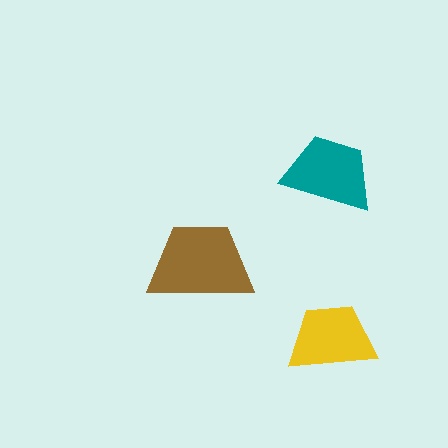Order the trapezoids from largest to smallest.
the brown one, the teal one, the yellow one.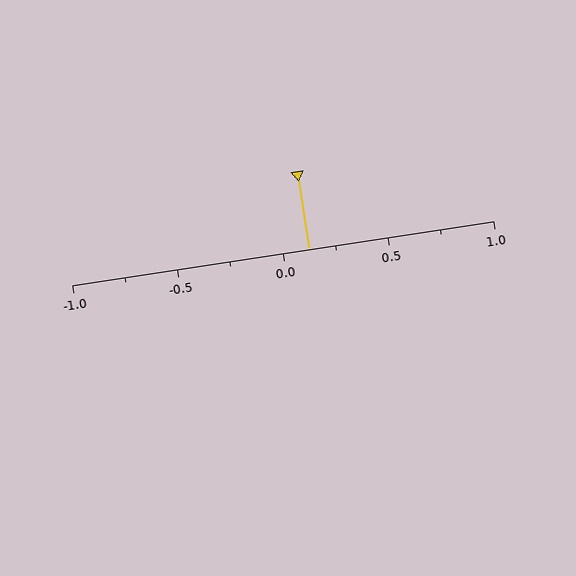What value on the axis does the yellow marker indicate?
The marker indicates approximately 0.12.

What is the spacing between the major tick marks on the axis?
The major ticks are spaced 0.5 apart.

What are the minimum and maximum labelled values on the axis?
The axis runs from -1.0 to 1.0.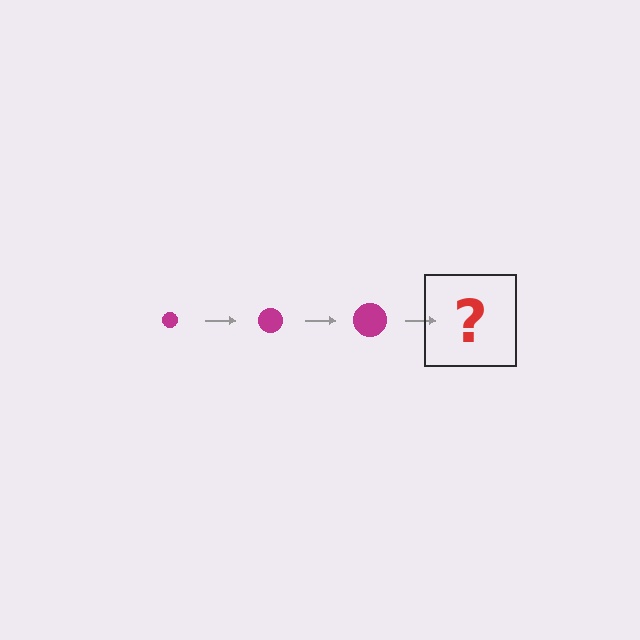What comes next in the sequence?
The next element should be a magenta circle, larger than the previous one.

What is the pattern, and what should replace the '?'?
The pattern is that the circle gets progressively larger each step. The '?' should be a magenta circle, larger than the previous one.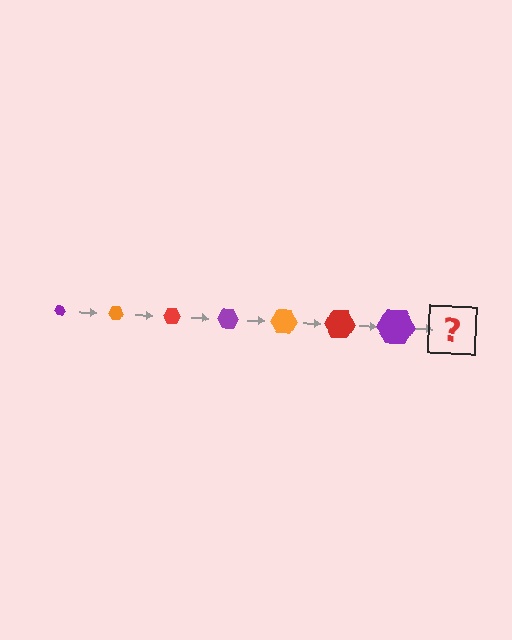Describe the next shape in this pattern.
It should be an orange hexagon, larger than the previous one.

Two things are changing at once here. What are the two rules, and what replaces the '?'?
The two rules are that the hexagon grows larger each step and the color cycles through purple, orange, and red. The '?' should be an orange hexagon, larger than the previous one.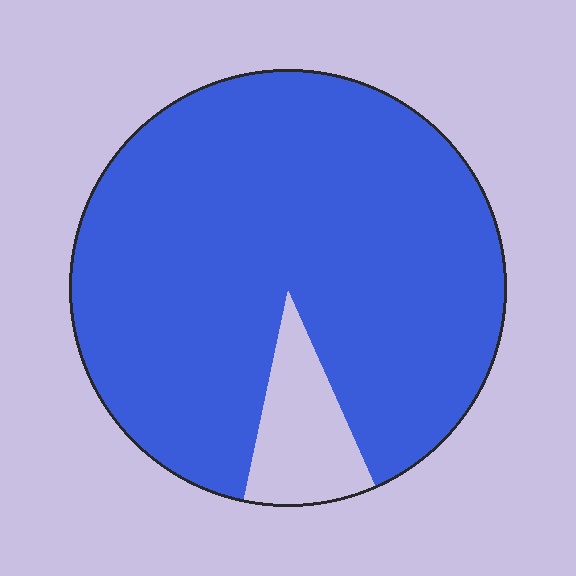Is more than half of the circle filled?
Yes.